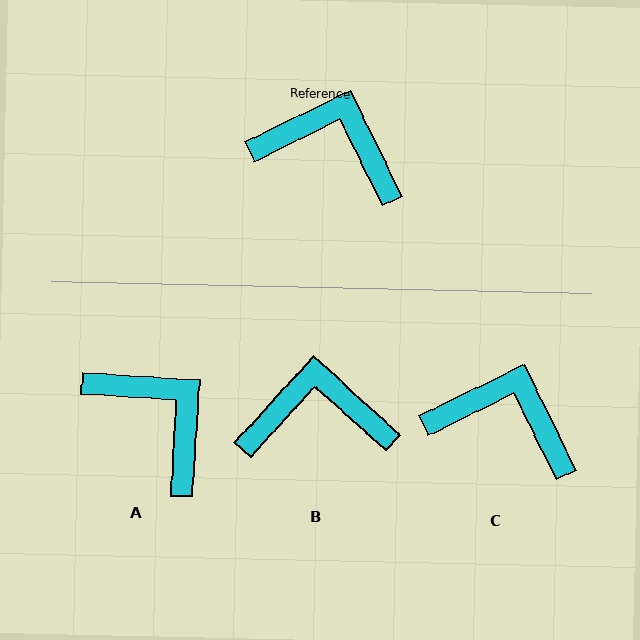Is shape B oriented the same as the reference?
No, it is off by about 22 degrees.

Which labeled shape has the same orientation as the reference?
C.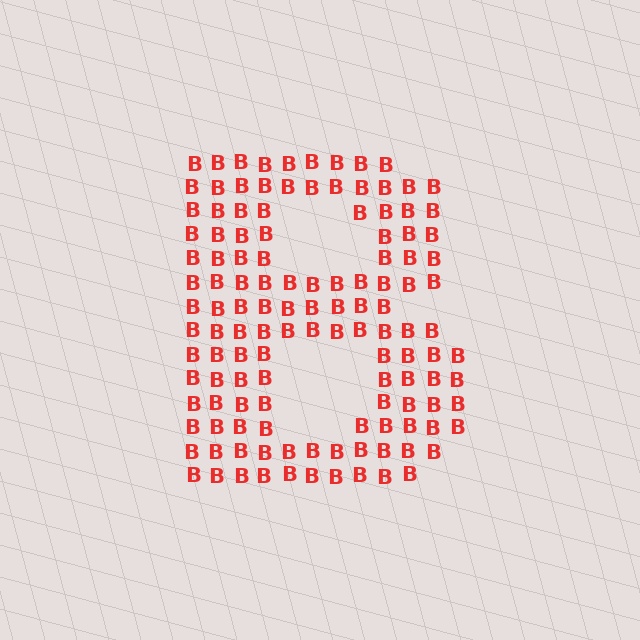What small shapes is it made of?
It is made of small letter B's.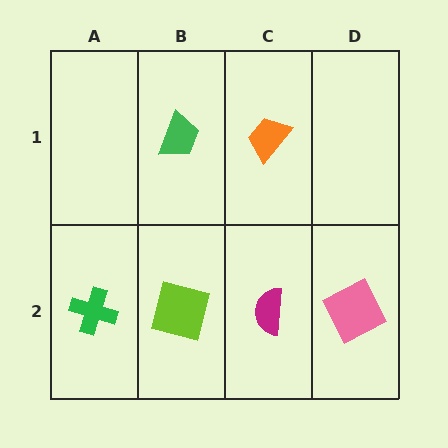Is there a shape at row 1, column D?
No, that cell is empty.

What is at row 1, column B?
A green trapezoid.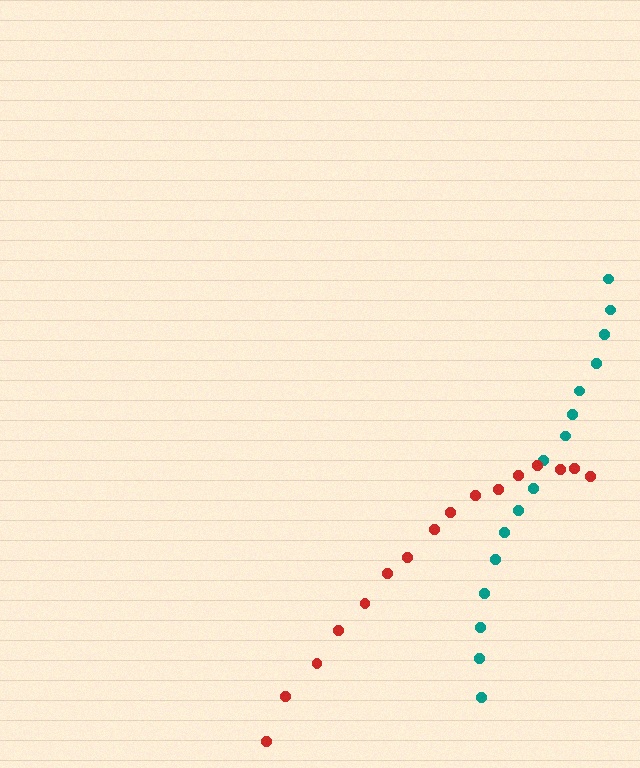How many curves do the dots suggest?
There are 2 distinct paths.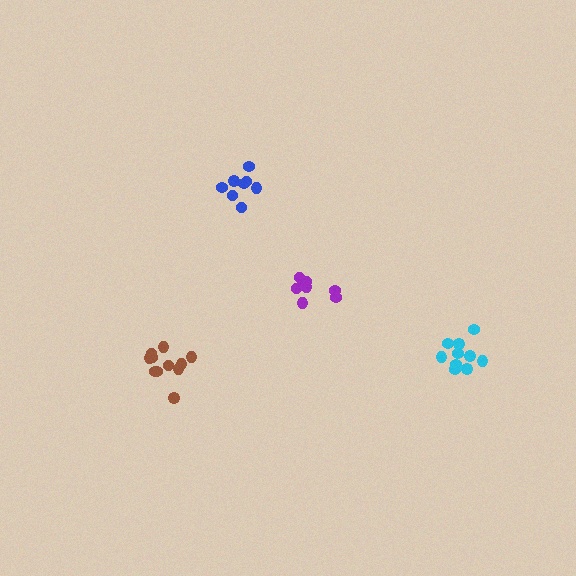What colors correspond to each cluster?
The clusters are colored: blue, brown, purple, cyan.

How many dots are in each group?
Group 1: 8 dots, Group 2: 11 dots, Group 3: 8 dots, Group 4: 10 dots (37 total).